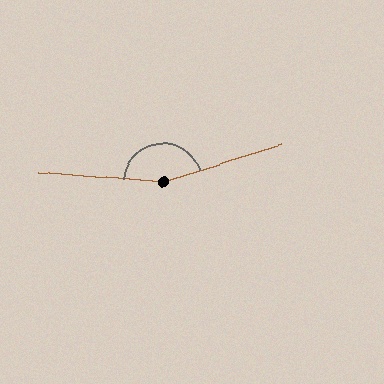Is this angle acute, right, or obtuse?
It is obtuse.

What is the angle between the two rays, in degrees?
Approximately 158 degrees.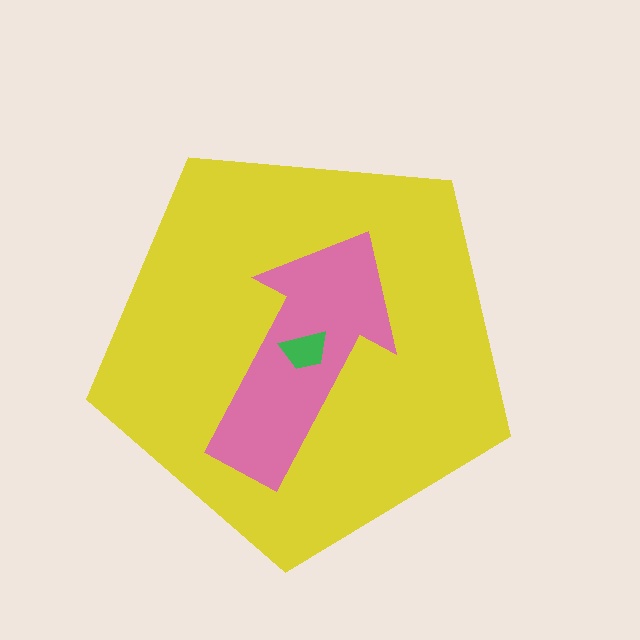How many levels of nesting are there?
3.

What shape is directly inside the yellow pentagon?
The pink arrow.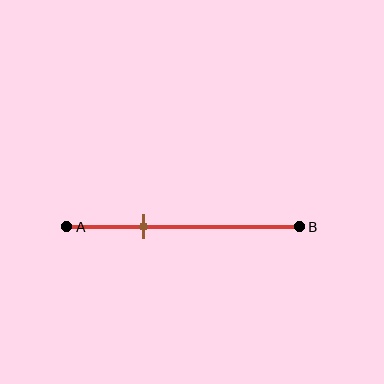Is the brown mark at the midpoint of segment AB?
No, the mark is at about 35% from A, not at the 50% midpoint.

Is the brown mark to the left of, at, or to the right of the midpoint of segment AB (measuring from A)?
The brown mark is to the left of the midpoint of segment AB.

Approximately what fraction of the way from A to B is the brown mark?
The brown mark is approximately 35% of the way from A to B.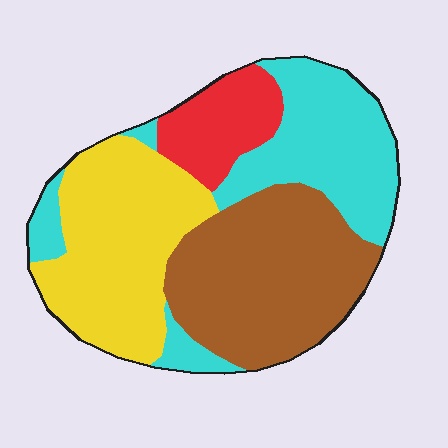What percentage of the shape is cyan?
Cyan covers roughly 30% of the shape.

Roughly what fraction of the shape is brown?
Brown takes up between a sixth and a third of the shape.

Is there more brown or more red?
Brown.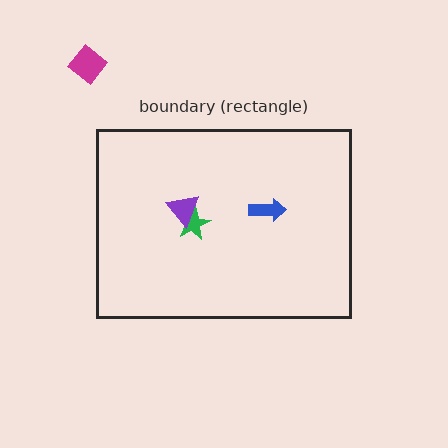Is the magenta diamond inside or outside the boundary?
Outside.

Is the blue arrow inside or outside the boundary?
Inside.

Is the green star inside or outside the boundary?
Inside.